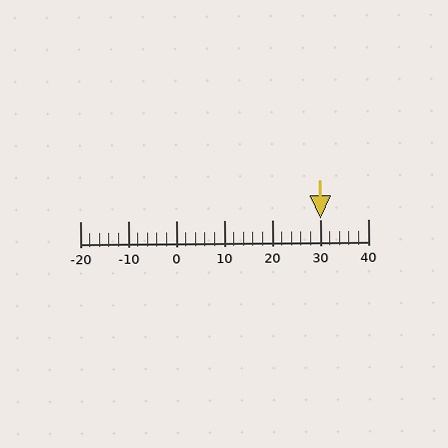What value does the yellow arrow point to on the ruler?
The yellow arrow points to approximately 30.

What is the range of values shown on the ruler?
The ruler shows values from -20 to 40.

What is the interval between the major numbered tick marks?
The major tick marks are spaced 10 units apart.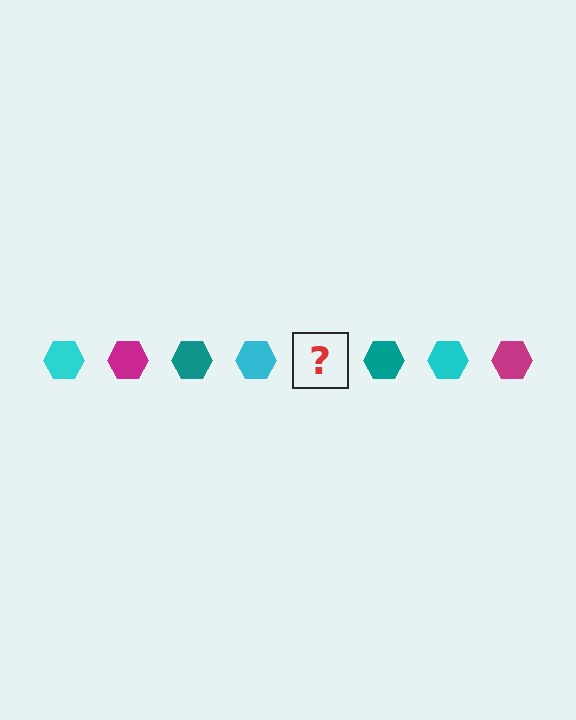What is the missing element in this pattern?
The missing element is a magenta hexagon.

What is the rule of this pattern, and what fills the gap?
The rule is that the pattern cycles through cyan, magenta, teal hexagons. The gap should be filled with a magenta hexagon.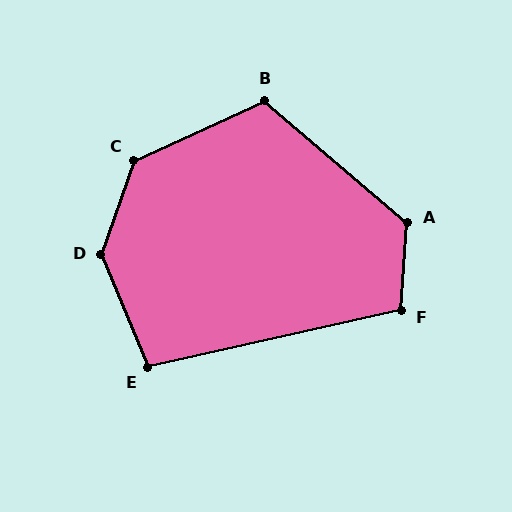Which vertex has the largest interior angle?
D, at approximately 138 degrees.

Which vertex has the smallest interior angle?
E, at approximately 100 degrees.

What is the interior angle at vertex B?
Approximately 115 degrees (obtuse).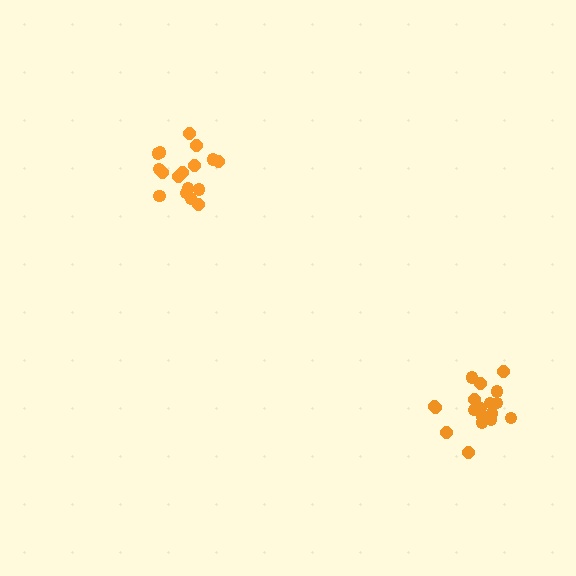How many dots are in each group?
Group 1: 17 dots, Group 2: 18 dots (35 total).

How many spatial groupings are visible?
There are 2 spatial groupings.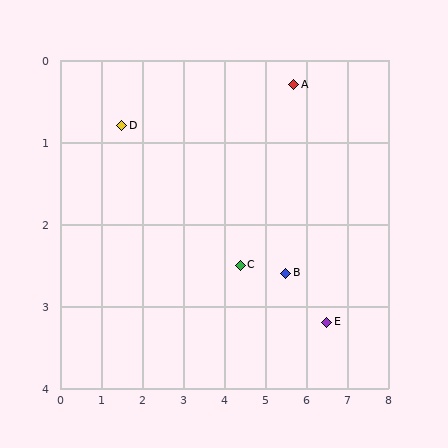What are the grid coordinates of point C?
Point C is at approximately (4.4, 2.5).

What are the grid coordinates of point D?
Point D is at approximately (1.5, 0.8).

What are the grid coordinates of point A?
Point A is at approximately (5.7, 0.3).